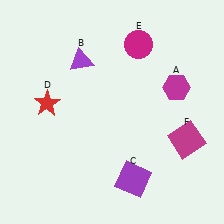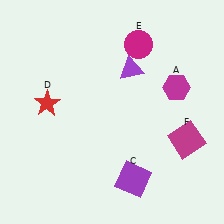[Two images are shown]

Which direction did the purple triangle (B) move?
The purple triangle (B) moved right.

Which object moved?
The purple triangle (B) moved right.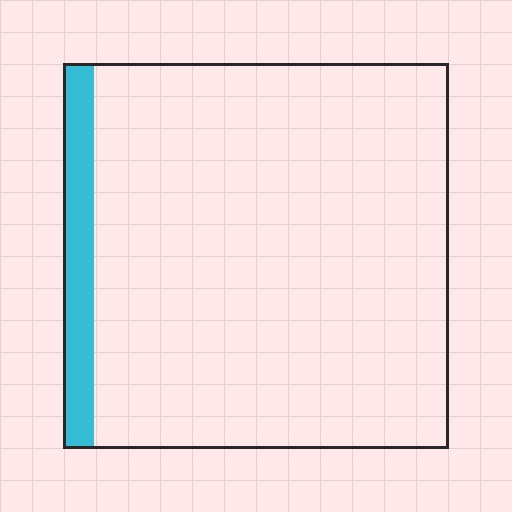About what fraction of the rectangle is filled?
About one tenth (1/10).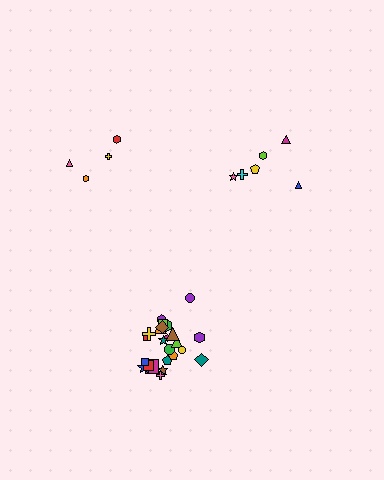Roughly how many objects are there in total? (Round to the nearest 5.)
Roughly 35 objects in total.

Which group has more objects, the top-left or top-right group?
The top-right group.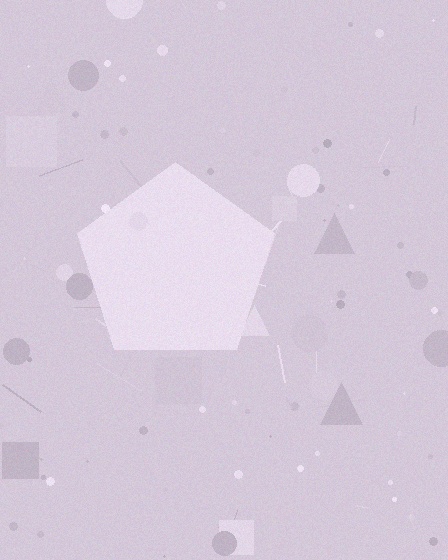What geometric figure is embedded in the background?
A pentagon is embedded in the background.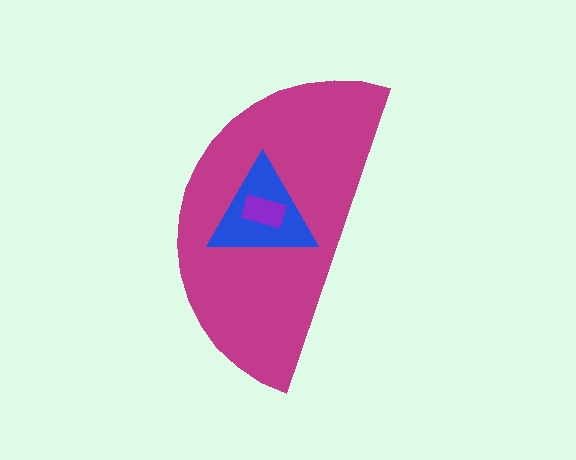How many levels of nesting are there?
3.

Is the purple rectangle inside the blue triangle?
Yes.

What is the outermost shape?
The magenta semicircle.